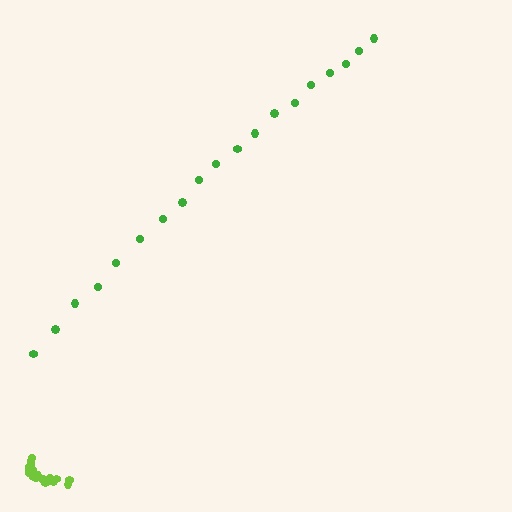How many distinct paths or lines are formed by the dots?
There are 2 distinct paths.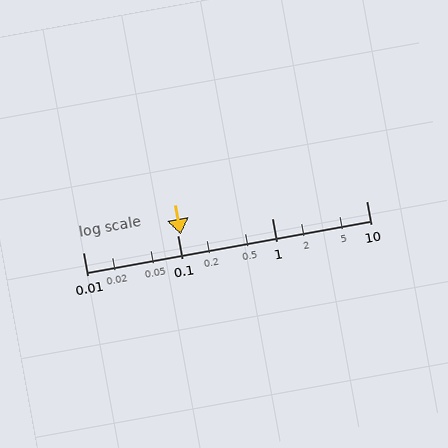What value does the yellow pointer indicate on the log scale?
The pointer indicates approximately 0.11.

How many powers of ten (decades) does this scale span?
The scale spans 3 decades, from 0.01 to 10.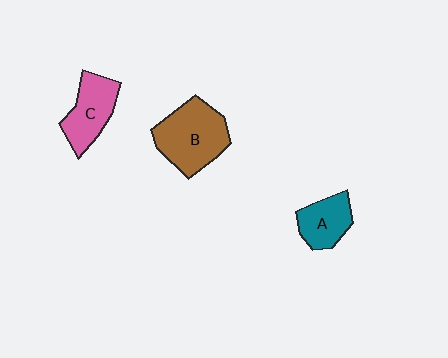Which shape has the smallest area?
Shape A (teal).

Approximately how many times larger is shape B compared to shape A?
Approximately 1.7 times.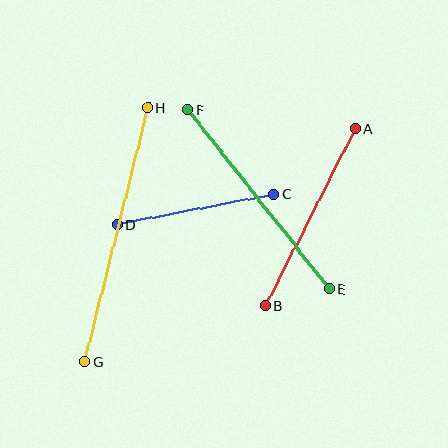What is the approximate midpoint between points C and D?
The midpoint is at approximately (195, 209) pixels.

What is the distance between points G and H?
The distance is approximately 262 pixels.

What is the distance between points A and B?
The distance is approximately 199 pixels.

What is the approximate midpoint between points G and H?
The midpoint is at approximately (116, 235) pixels.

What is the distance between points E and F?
The distance is approximately 228 pixels.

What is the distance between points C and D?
The distance is approximately 159 pixels.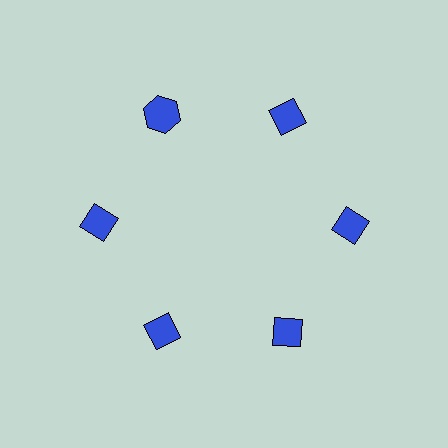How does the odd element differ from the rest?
It has a different shape: hexagon instead of diamond.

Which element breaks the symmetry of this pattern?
The blue hexagon at roughly the 11 o'clock position breaks the symmetry. All other shapes are blue diamonds.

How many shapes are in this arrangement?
There are 6 shapes arranged in a ring pattern.